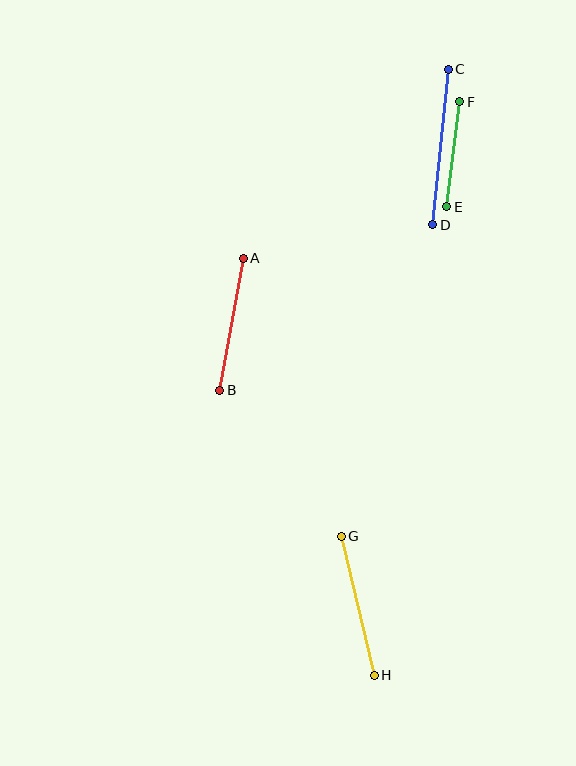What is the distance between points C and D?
The distance is approximately 156 pixels.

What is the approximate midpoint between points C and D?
The midpoint is at approximately (440, 147) pixels.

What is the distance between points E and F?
The distance is approximately 106 pixels.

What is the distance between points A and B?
The distance is approximately 134 pixels.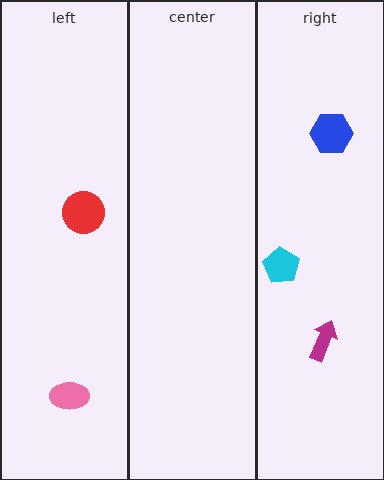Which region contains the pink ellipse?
The left region.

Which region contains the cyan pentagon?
The right region.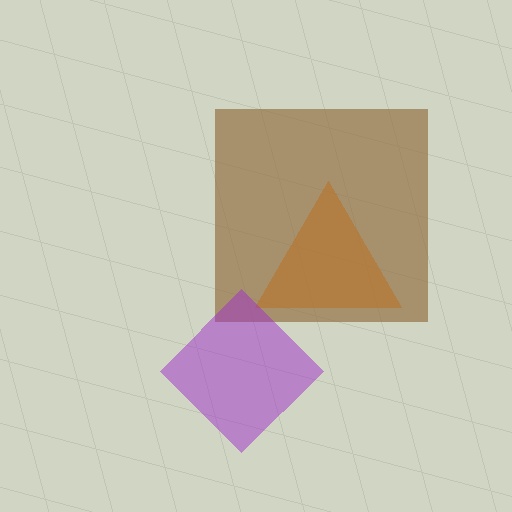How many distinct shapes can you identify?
There are 3 distinct shapes: an orange triangle, a brown square, a purple diamond.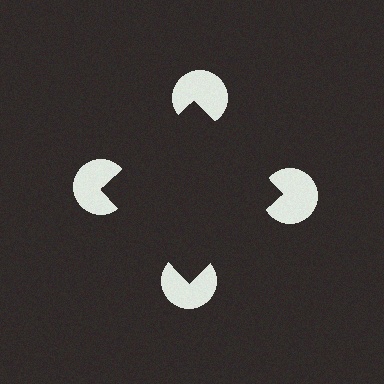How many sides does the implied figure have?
4 sides.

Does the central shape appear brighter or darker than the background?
It typically appears slightly darker than the background, even though no actual brightness change is drawn.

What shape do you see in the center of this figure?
An illusory square — its edges are inferred from the aligned wedge cuts in the pac-man discs, not physically drawn.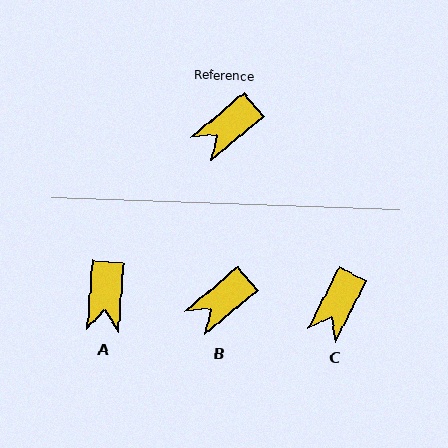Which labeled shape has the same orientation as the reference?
B.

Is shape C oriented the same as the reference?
No, it is off by about 23 degrees.